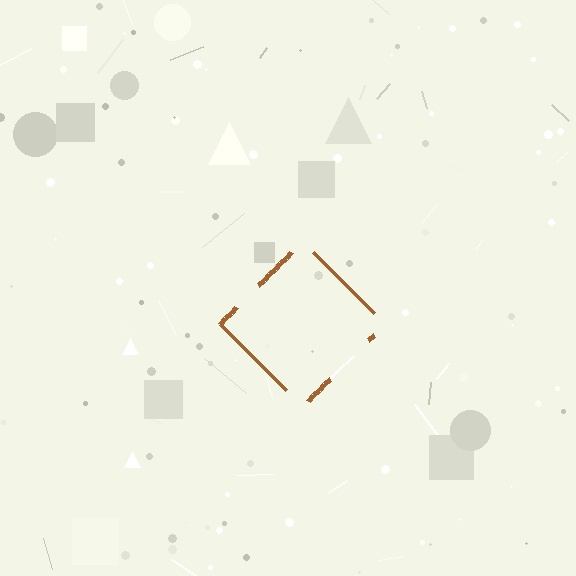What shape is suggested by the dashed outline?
The dashed outline suggests a diamond.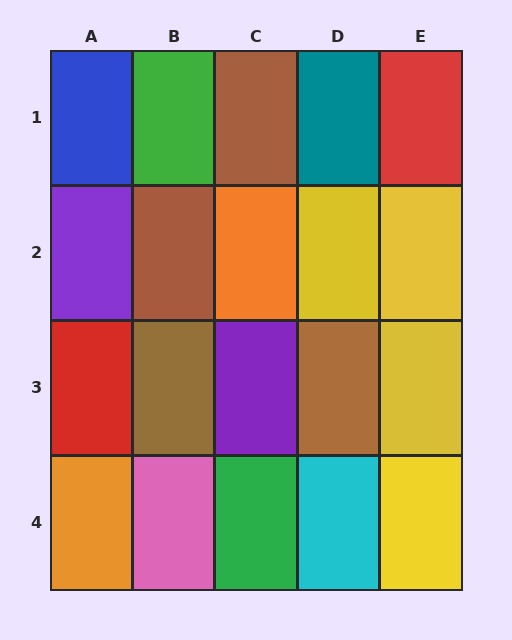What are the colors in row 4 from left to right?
Orange, pink, green, cyan, yellow.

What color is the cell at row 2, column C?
Orange.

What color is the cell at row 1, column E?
Red.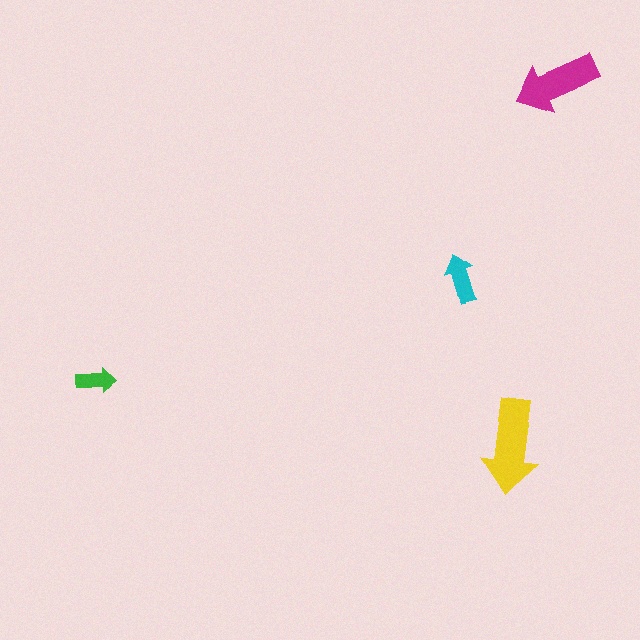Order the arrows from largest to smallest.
the yellow one, the magenta one, the cyan one, the green one.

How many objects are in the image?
There are 4 objects in the image.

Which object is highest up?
The magenta arrow is topmost.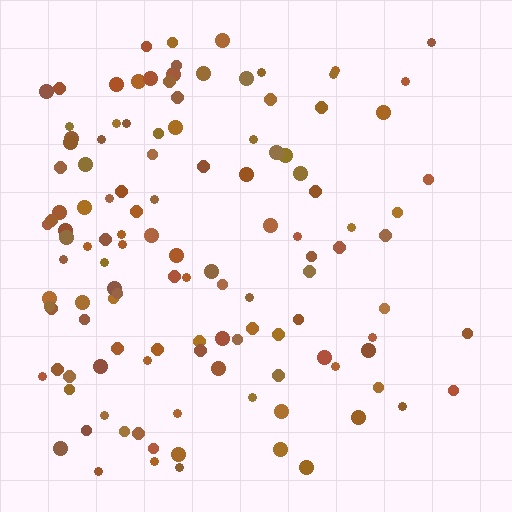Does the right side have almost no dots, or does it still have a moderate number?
Still a moderate number, just noticeably fewer than the left.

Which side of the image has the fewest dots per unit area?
The right.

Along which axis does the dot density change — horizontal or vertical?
Horizontal.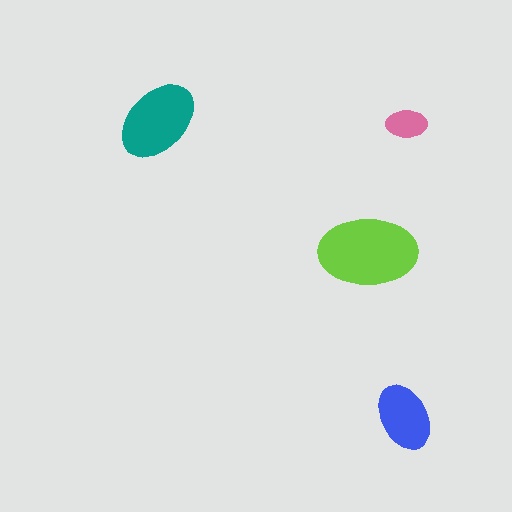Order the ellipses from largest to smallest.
the lime one, the teal one, the blue one, the pink one.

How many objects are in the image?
There are 4 objects in the image.